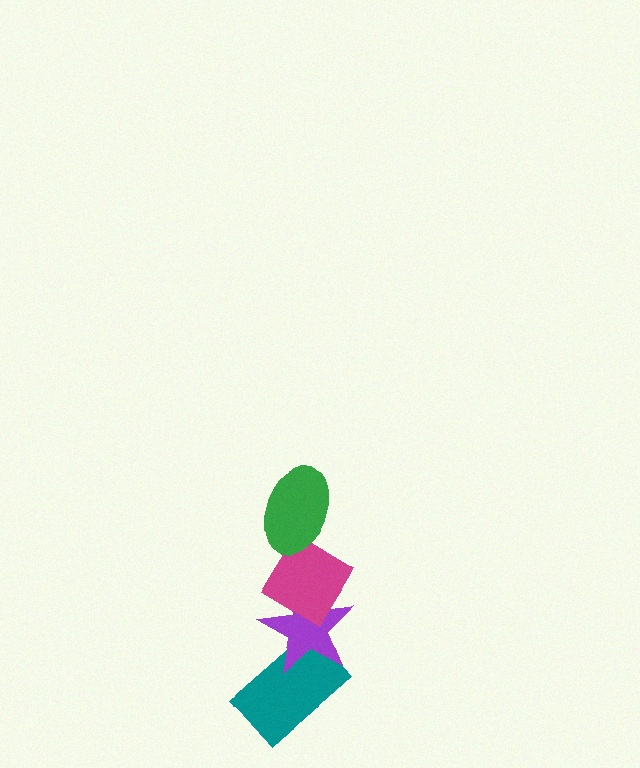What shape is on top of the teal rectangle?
The purple star is on top of the teal rectangle.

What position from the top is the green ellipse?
The green ellipse is 1st from the top.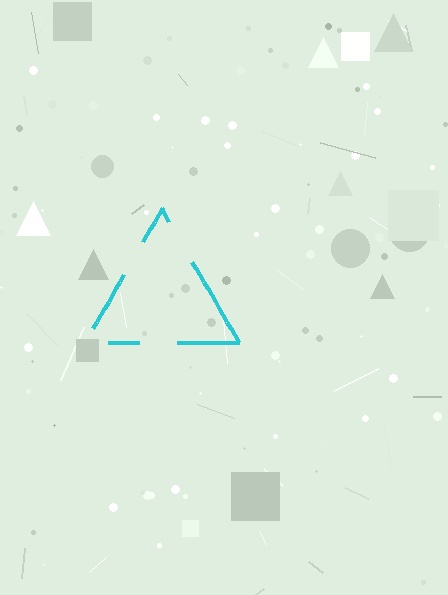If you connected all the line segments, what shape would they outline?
They would outline a triangle.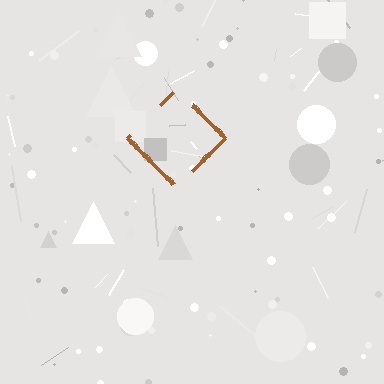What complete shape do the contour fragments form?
The contour fragments form a diamond.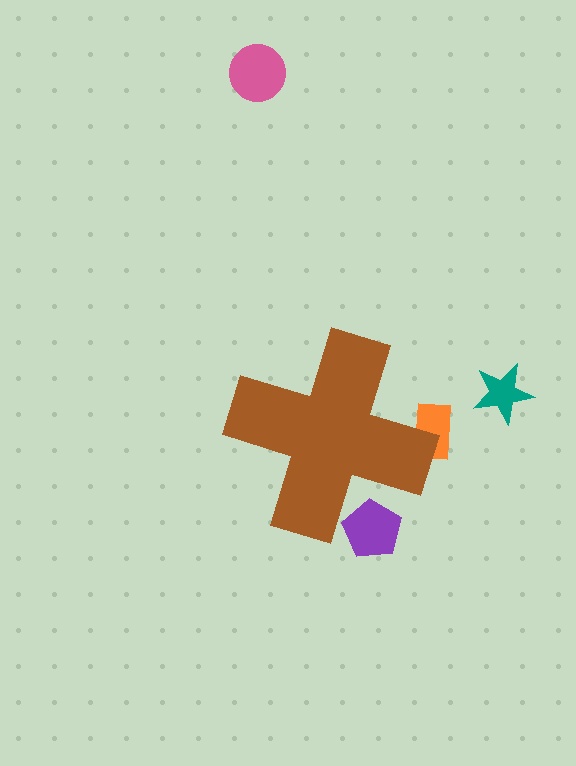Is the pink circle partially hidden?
No, the pink circle is fully visible.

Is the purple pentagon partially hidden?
Yes, the purple pentagon is partially hidden behind the brown cross.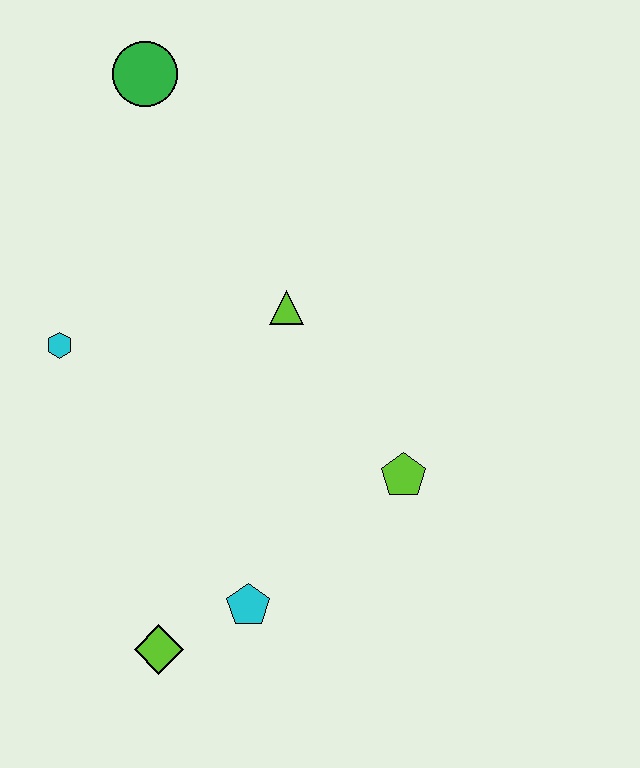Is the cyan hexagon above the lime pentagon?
Yes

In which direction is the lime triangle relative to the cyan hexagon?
The lime triangle is to the right of the cyan hexagon.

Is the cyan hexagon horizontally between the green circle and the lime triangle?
No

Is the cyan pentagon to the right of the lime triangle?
No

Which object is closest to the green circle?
The lime triangle is closest to the green circle.